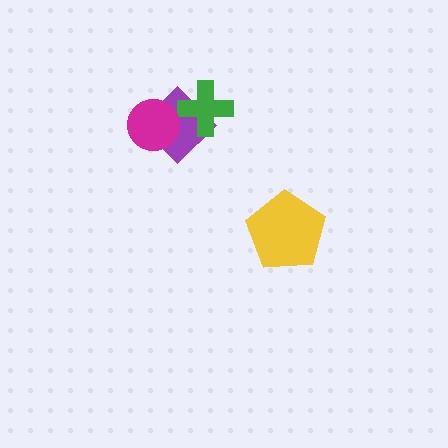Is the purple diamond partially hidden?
Yes, it is partially covered by another shape.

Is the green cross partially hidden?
No, no other shape covers it.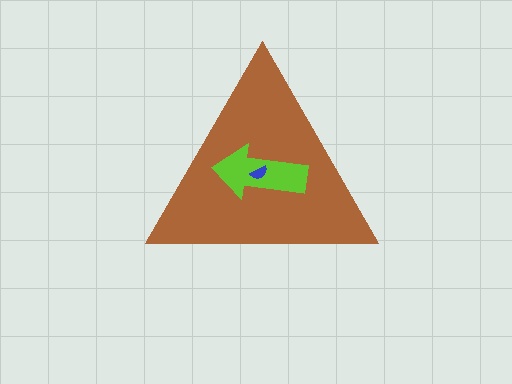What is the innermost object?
The blue semicircle.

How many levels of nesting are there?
3.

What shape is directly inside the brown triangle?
The lime arrow.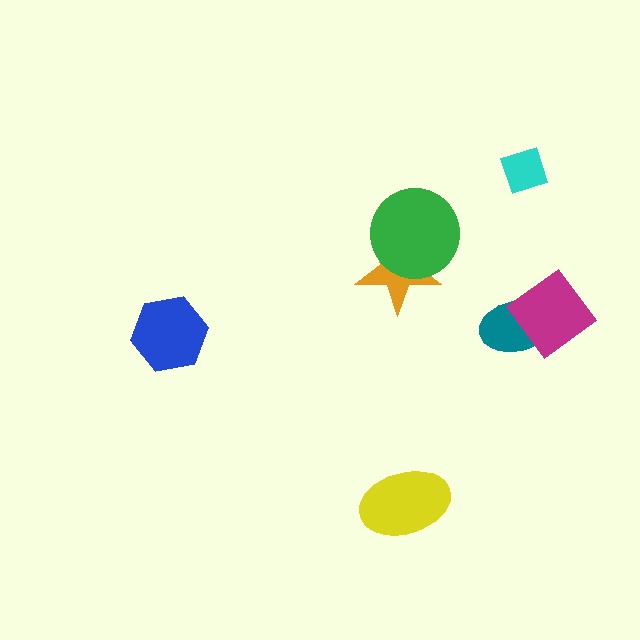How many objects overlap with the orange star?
1 object overlaps with the orange star.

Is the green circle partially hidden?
No, no other shape covers it.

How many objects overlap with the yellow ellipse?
0 objects overlap with the yellow ellipse.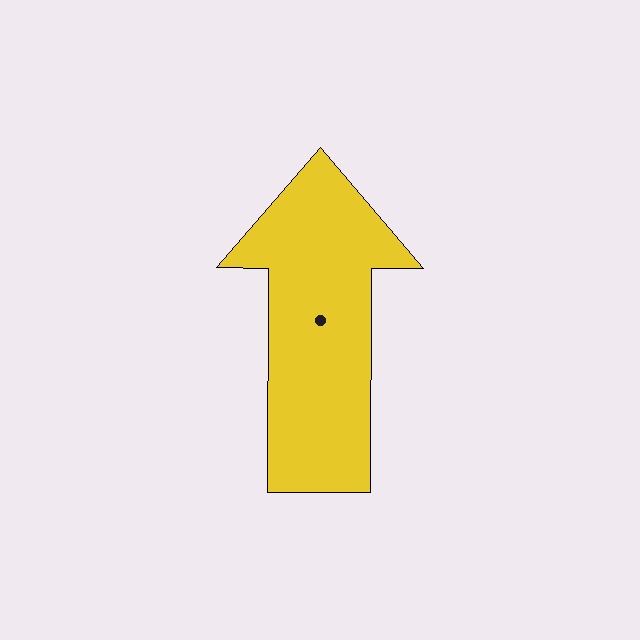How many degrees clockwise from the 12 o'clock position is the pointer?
Approximately 0 degrees.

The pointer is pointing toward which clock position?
Roughly 12 o'clock.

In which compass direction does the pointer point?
North.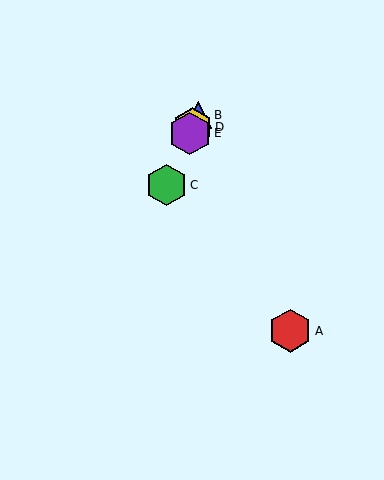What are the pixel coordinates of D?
Object D is at (193, 127).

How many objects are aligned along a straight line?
4 objects (B, C, D, E) are aligned along a straight line.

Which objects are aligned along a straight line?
Objects B, C, D, E are aligned along a straight line.